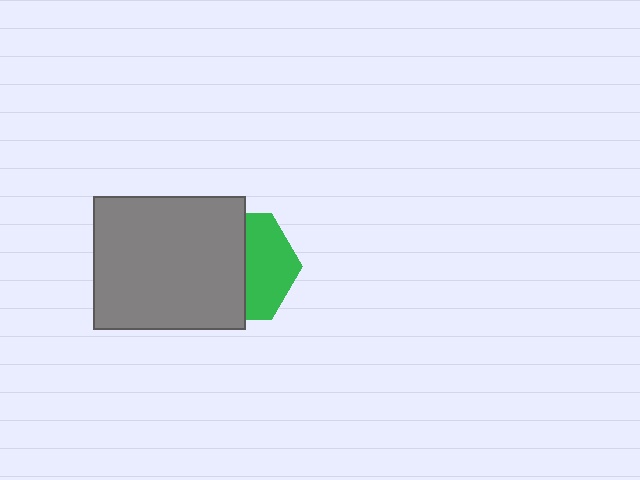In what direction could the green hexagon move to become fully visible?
The green hexagon could move right. That would shift it out from behind the gray rectangle entirely.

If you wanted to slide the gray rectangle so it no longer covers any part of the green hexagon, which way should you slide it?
Slide it left — that is the most direct way to separate the two shapes.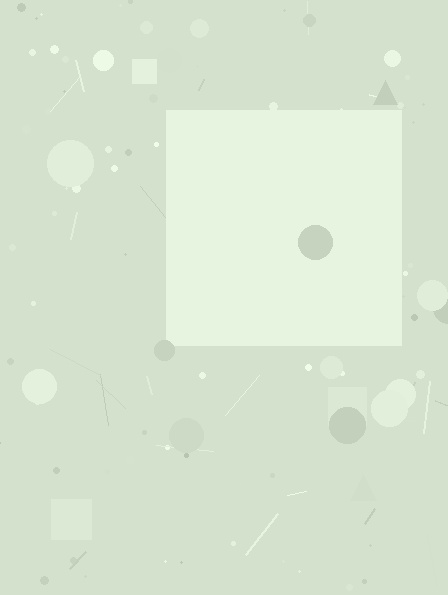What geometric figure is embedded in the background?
A square is embedded in the background.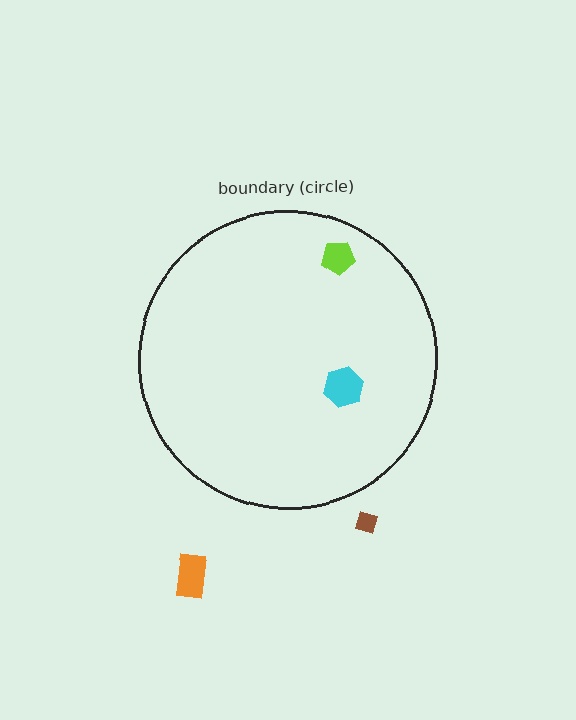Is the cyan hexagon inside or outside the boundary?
Inside.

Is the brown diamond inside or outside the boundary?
Outside.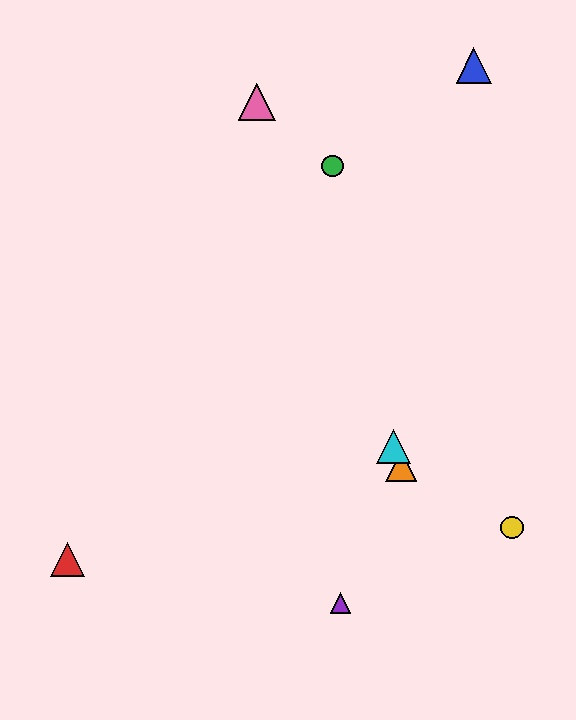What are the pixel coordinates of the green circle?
The green circle is at (332, 166).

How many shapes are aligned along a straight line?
3 shapes (the orange triangle, the cyan triangle, the pink triangle) are aligned along a straight line.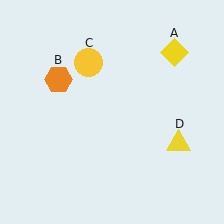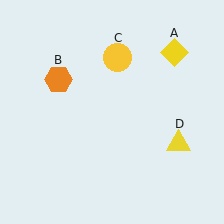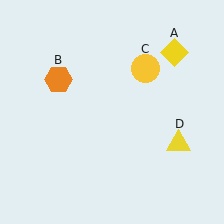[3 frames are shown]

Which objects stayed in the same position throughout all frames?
Yellow diamond (object A) and orange hexagon (object B) and yellow triangle (object D) remained stationary.